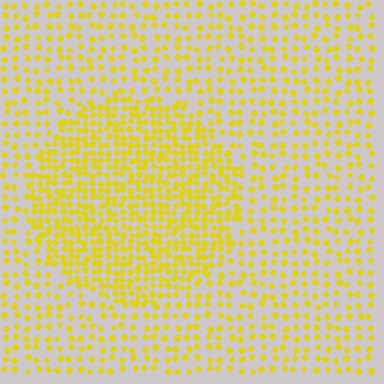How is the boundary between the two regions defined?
The boundary is defined by a change in element density (approximately 2.1x ratio). All elements are the same color, size, and shape.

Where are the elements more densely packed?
The elements are more densely packed inside the circle boundary.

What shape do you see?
I see a circle.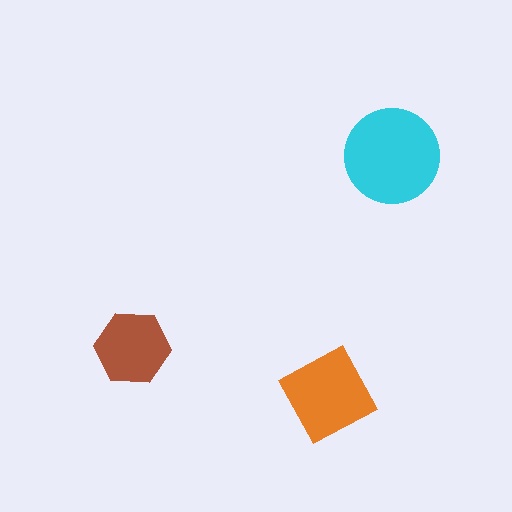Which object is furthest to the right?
The cyan circle is rightmost.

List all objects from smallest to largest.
The brown hexagon, the orange diamond, the cyan circle.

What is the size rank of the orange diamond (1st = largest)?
2nd.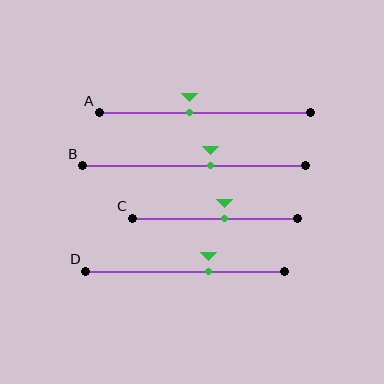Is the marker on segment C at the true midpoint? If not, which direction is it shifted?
No, the marker on segment C is shifted to the right by about 6% of the segment length.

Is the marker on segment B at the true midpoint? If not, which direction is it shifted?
No, the marker on segment B is shifted to the right by about 7% of the segment length.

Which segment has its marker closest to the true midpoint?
Segment C has its marker closest to the true midpoint.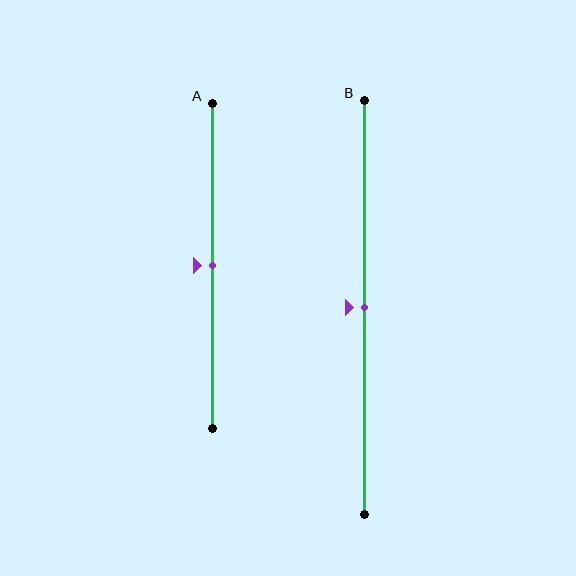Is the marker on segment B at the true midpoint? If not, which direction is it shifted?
Yes, the marker on segment B is at the true midpoint.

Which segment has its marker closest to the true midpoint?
Segment A has its marker closest to the true midpoint.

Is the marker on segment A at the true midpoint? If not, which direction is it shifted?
Yes, the marker on segment A is at the true midpoint.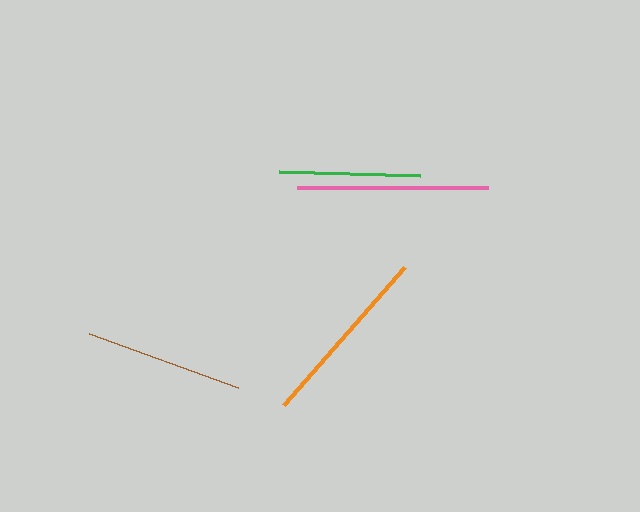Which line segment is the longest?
The pink line is the longest at approximately 191 pixels.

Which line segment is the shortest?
The green line is the shortest at approximately 141 pixels.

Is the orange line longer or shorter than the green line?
The orange line is longer than the green line.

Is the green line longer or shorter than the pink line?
The pink line is longer than the green line.